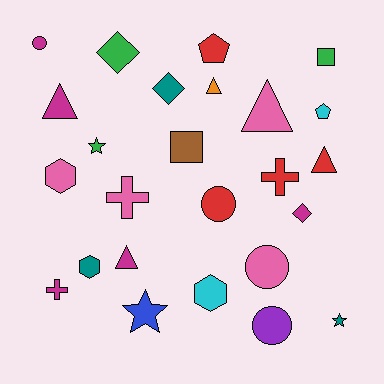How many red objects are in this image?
There are 4 red objects.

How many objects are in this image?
There are 25 objects.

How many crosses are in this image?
There are 3 crosses.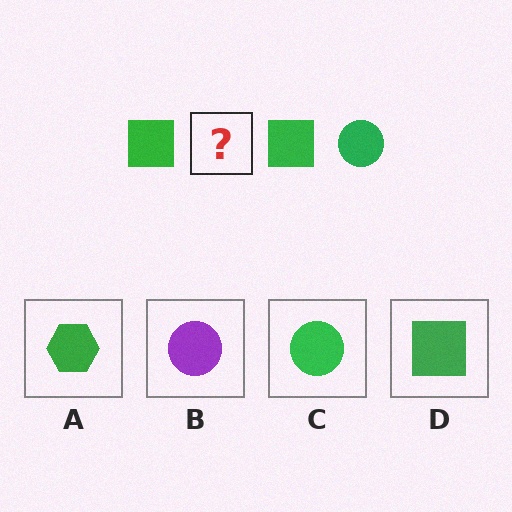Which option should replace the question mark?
Option C.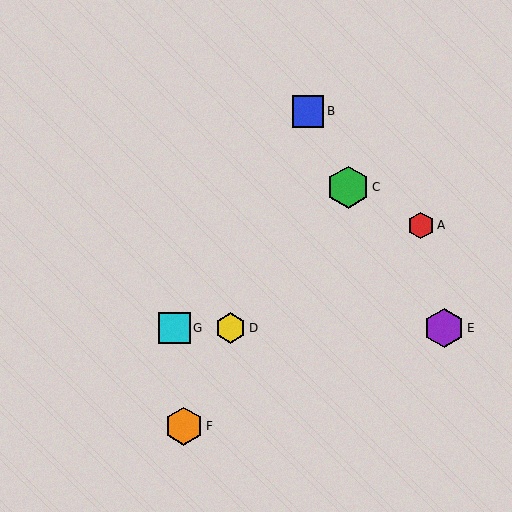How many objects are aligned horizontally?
3 objects (D, E, G) are aligned horizontally.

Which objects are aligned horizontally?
Objects D, E, G are aligned horizontally.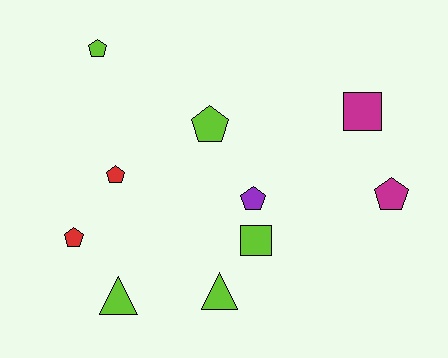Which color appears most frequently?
Lime, with 5 objects.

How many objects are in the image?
There are 10 objects.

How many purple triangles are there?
There are no purple triangles.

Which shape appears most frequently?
Pentagon, with 6 objects.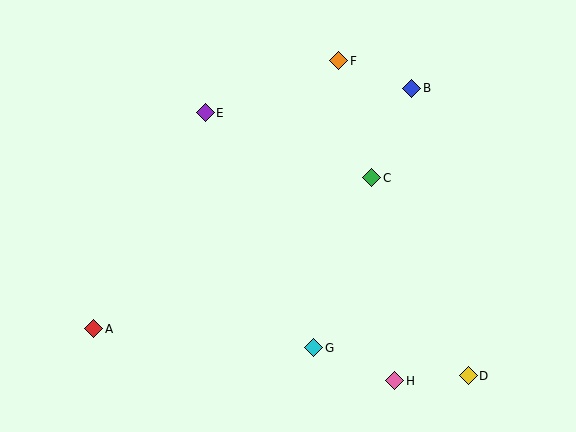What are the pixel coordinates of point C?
Point C is at (372, 178).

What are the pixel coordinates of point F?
Point F is at (339, 61).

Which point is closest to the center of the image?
Point C at (372, 178) is closest to the center.